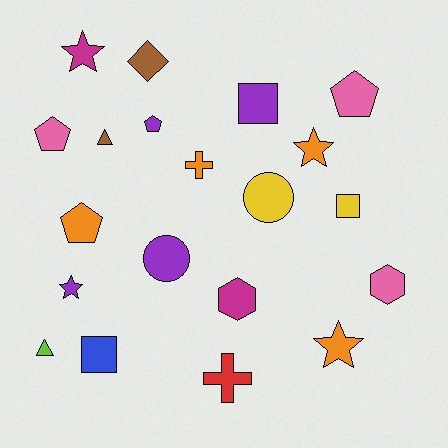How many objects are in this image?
There are 20 objects.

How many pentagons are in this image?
There are 4 pentagons.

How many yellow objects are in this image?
There are 2 yellow objects.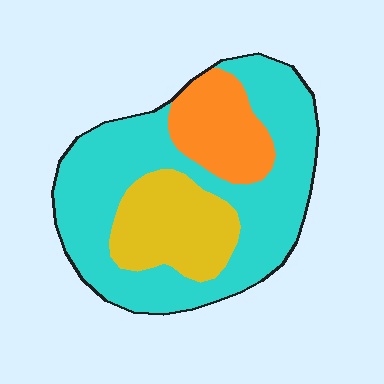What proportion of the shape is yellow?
Yellow takes up between a sixth and a third of the shape.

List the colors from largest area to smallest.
From largest to smallest: cyan, yellow, orange.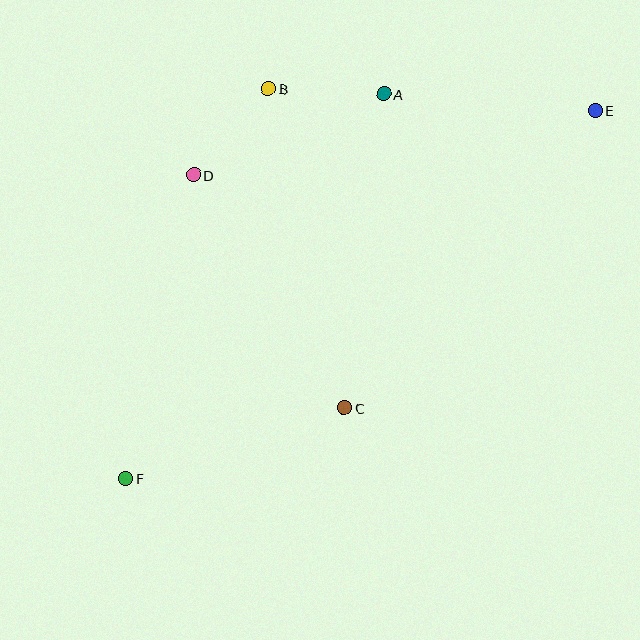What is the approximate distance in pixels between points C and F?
The distance between C and F is approximately 230 pixels.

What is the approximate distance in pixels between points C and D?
The distance between C and D is approximately 277 pixels.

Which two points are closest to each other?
Points B and D are closest to each other.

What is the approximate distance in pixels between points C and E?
The distance between C and E is approximately 389 pixels.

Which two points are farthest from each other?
Points E and F are farthest from each other.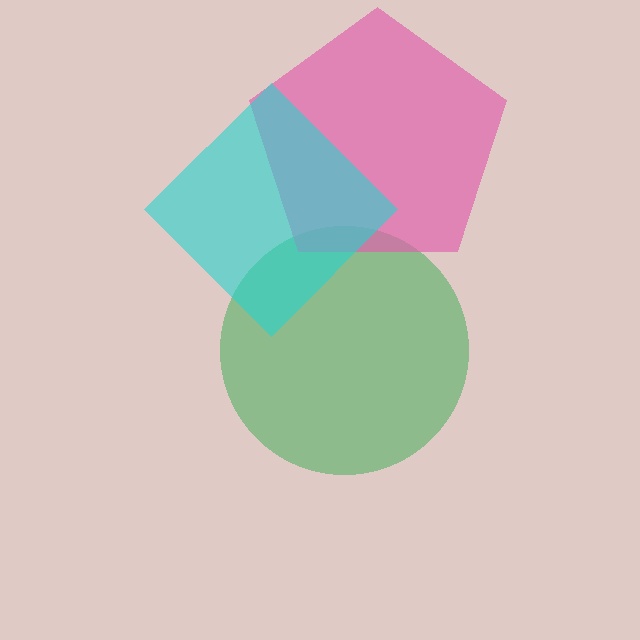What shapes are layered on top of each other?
The layered shapes are: a green circle, a pink pentagon, a cyan diamond.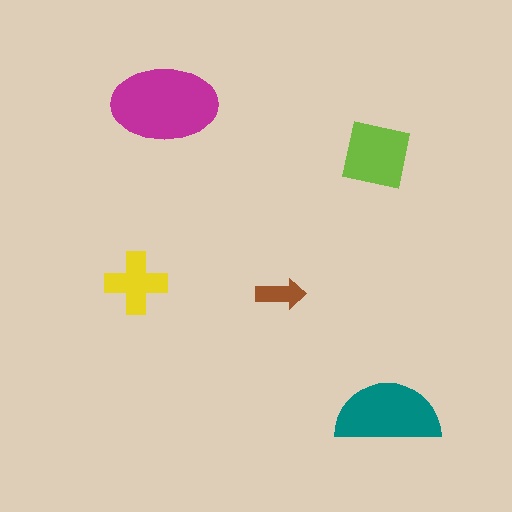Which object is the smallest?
The brown arrow.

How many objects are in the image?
There are 5 objects in the image.